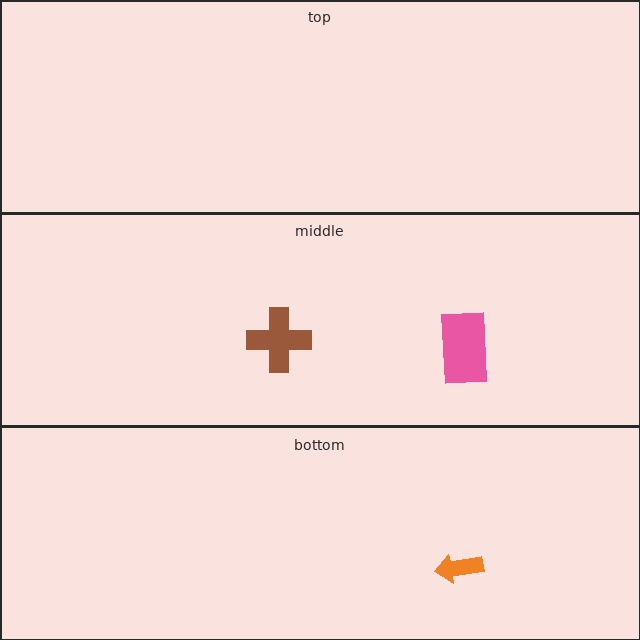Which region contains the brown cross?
The middle region.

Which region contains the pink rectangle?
The middle region.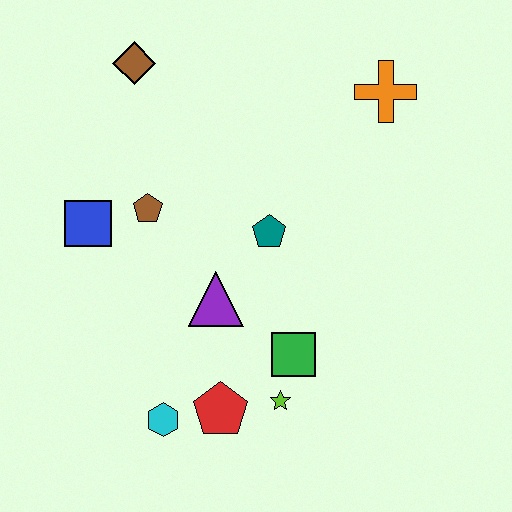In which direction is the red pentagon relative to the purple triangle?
The red pentagon is below the purple triangle.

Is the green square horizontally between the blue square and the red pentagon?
No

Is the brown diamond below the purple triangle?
No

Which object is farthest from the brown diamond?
The lime star is farthest from the brown diamond.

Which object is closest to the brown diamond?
The brown pentagon is closest to the brown diamond.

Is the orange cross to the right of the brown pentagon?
Yes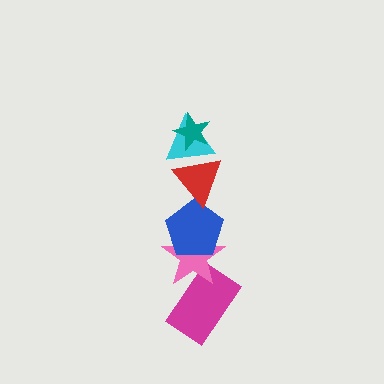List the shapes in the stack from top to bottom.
From top to bottom: the teal star, the cyan triangle, the red triangle, the blue pentagon, the pink star, the magenta rectangle.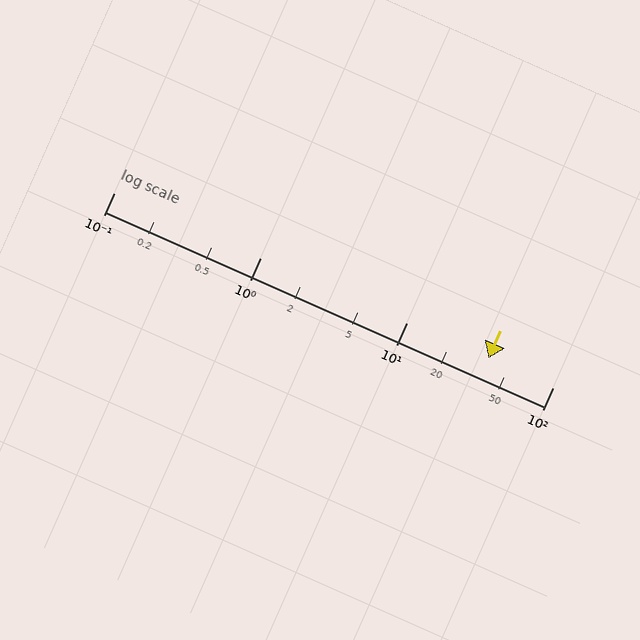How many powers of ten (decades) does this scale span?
The scale spans 3 decades, from 0.1 to 100.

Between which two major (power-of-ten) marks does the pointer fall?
The pointer is between 10 and 100.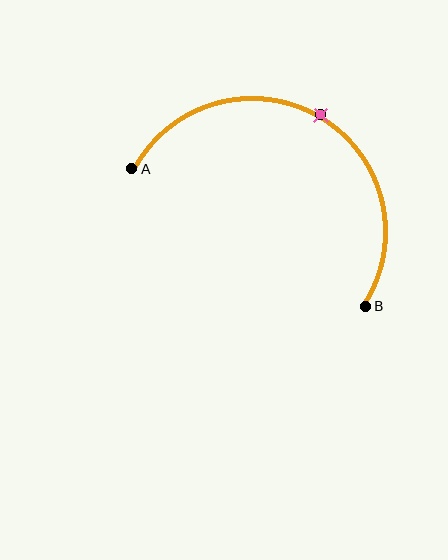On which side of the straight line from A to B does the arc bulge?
The arc bulges above the straight line connecting A and B.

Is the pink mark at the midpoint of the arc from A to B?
Yes. The pink mark lies on the arc at equal arc-length from both A and B — it is the arc midpoint.